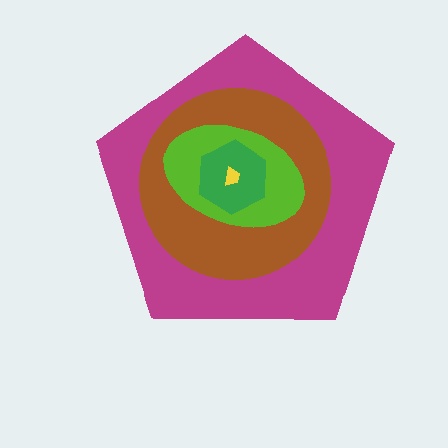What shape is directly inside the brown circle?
The lime ellipse.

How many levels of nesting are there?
5.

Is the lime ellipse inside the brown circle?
Yes.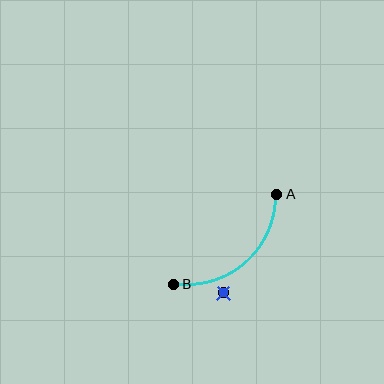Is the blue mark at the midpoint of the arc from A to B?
No — the blue mark does not lie on the arc at all. It sits slightly outside the curve.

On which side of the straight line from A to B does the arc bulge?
The arc bulges below and to the right of the straight line connecting A and B.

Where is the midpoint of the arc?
The arc midpoint is the point on the curve farthest from the straight line joining A and B. It sits below and to the right of that line.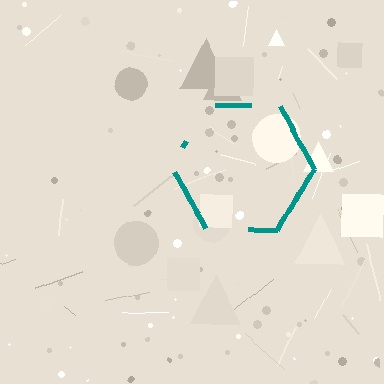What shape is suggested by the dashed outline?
The dashed outline suggests a hexagon.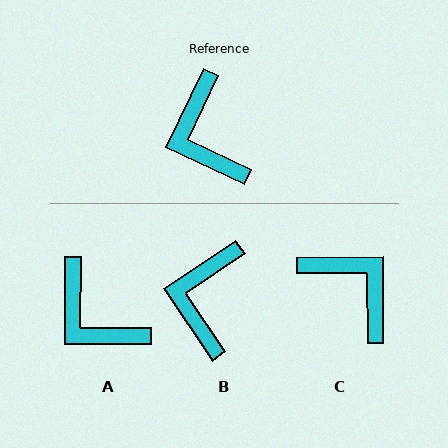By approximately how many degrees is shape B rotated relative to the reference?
Approximately 31 degrees clockwise.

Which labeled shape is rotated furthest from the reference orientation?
C, about 154 degrees away.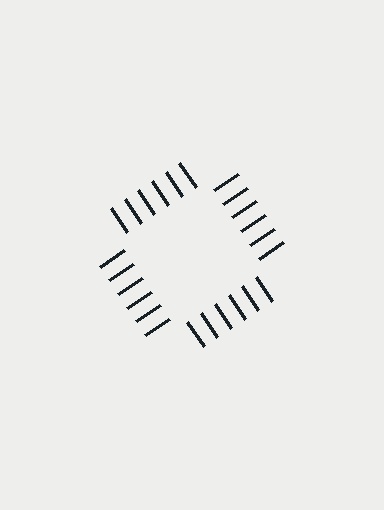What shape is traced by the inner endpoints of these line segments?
An illusory square — the line segments terminate on its edges but no continuous stroke is drawn.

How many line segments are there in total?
24 — 6 along each of the 4 edges.